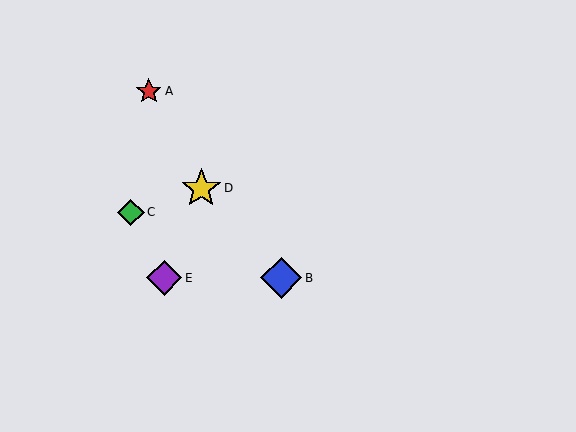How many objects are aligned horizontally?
2 objects (B, E) are aligned horizontally.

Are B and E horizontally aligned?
Yes, both are at y≈278.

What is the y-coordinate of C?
Object C is at y≈212.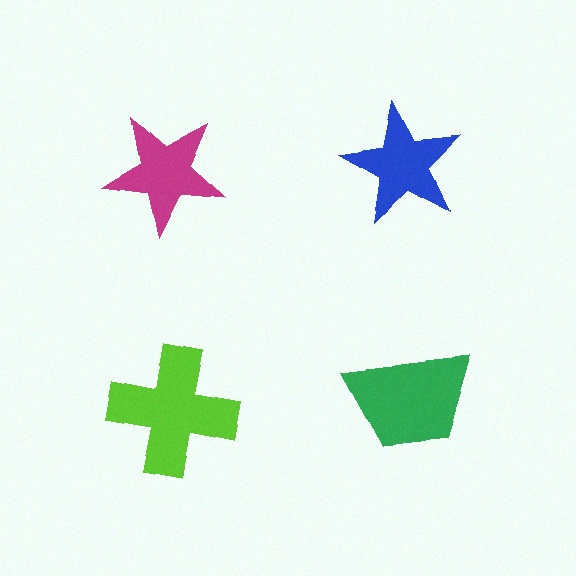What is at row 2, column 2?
A green trapezoid.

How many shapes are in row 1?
2 shapes.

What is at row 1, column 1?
A magenta star.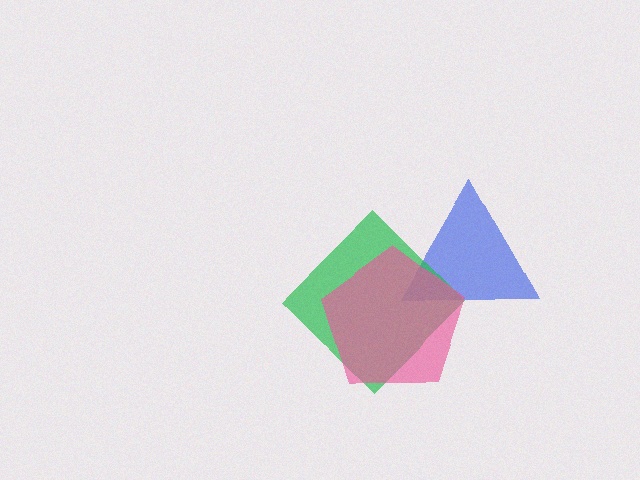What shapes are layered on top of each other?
The layered shapes are: a blue triangle, a green diamond, a pink pentagon.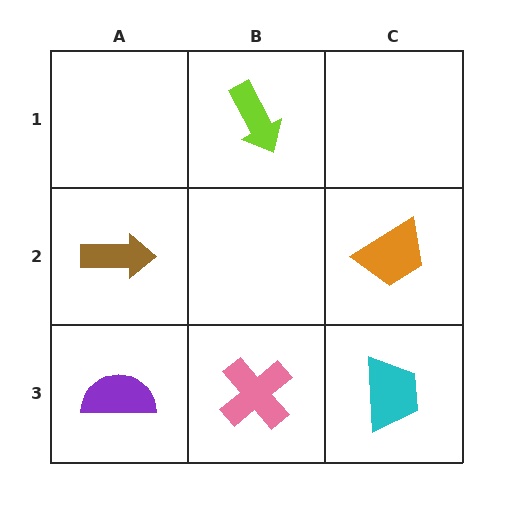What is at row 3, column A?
A purple semicircle.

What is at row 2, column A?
A brown arrow.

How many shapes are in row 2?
2 shapes.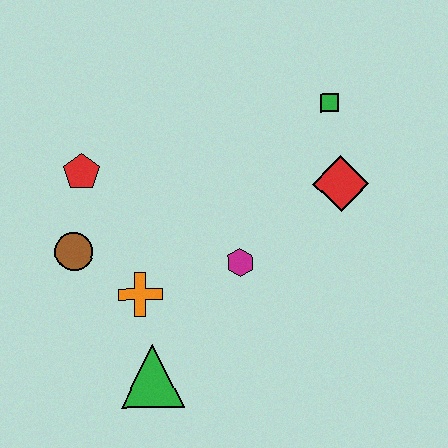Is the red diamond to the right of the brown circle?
Yes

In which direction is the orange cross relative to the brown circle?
The orange cross is to the right of the brown circle.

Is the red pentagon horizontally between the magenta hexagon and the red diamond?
No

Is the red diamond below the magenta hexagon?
No